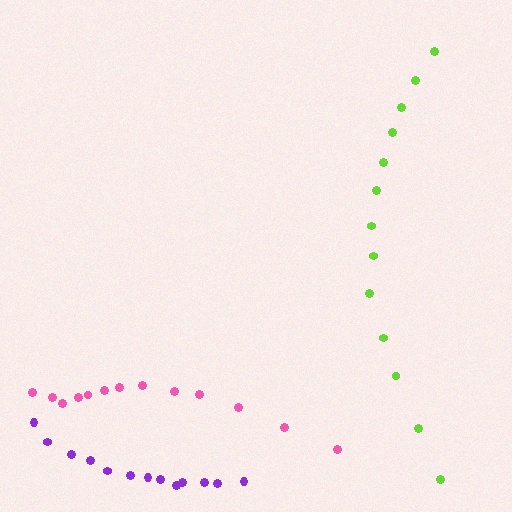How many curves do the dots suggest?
There are 3 distinct paths.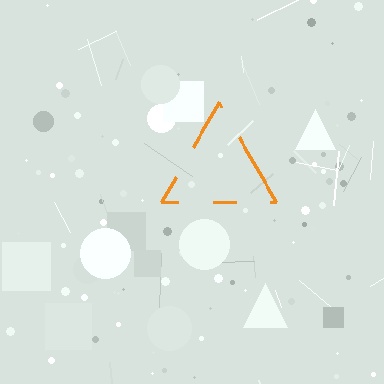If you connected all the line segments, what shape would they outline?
They would outline a triangle.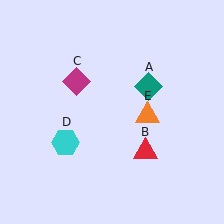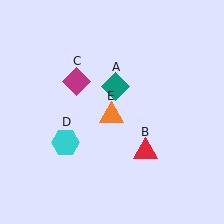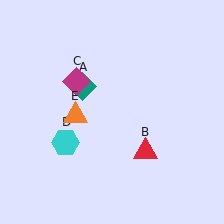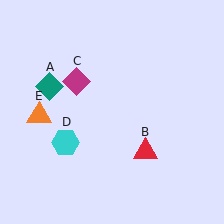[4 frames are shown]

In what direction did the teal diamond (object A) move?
The teal diamond (object A) moved left.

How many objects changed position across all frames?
2 objects changed position: teal diamond (object A), orange triangle (object E).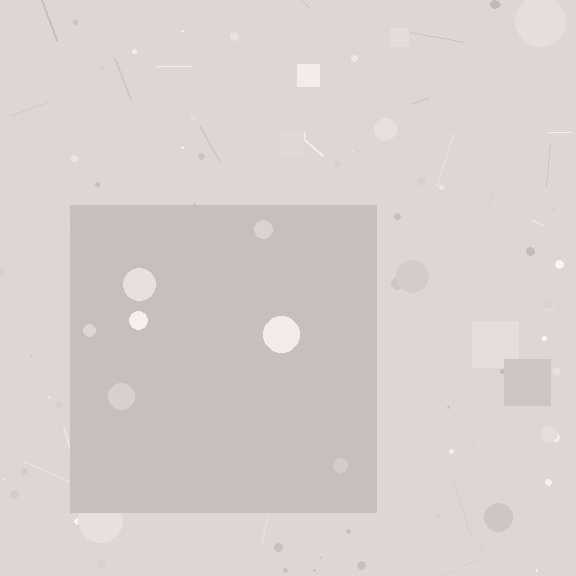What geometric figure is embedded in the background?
A square is embedded in the background.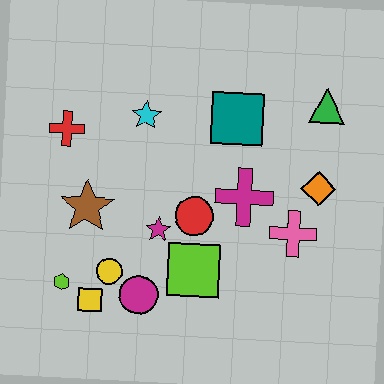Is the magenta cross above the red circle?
Yes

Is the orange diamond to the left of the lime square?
No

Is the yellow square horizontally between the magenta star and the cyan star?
No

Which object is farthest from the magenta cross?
The lime hexagon is farthest from the magenta cross.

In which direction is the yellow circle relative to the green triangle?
The yellow circle is to the left of the green triangle.